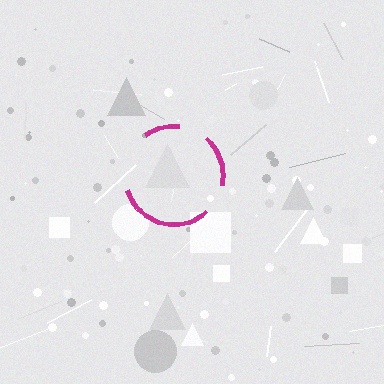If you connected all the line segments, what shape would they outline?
They would outline a circle.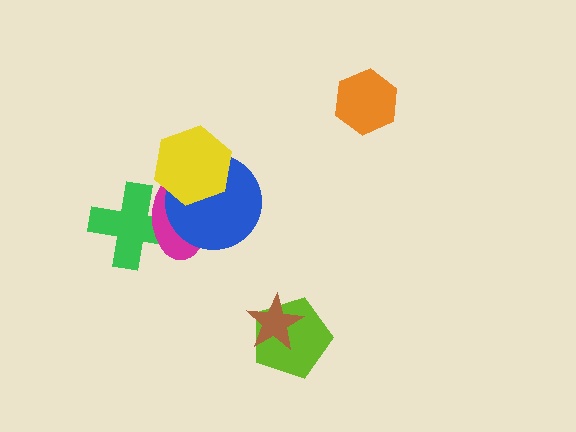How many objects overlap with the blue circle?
2 objects overlap with the blue circle.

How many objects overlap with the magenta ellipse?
3 objects overlap with the magenta ellipse.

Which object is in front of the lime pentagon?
The brown star is in front of the lime pentagon.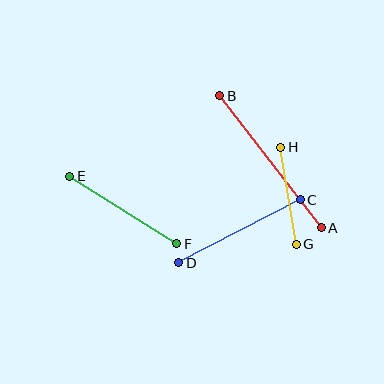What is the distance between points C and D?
The distance is approximately 137 pixels.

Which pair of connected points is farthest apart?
Points A and B are farthest apart.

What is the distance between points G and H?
The distance is approximately 98 pixels.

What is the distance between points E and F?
The distance is approximately 127 pixels.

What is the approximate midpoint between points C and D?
The midpoint is at approximately (239, 231) pixels.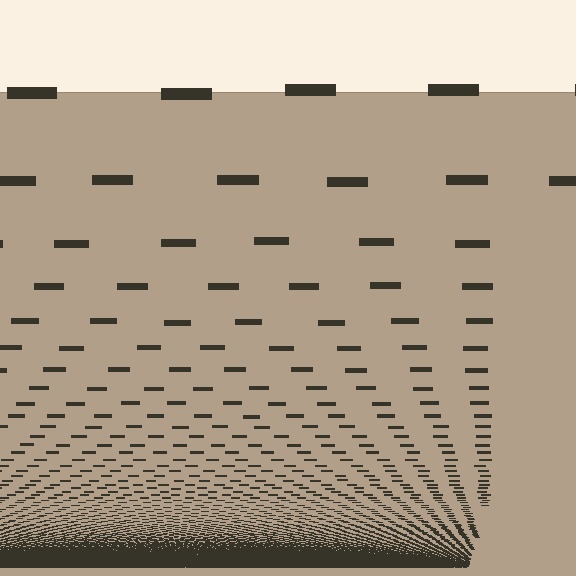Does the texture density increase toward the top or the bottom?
Density increases toward the bottom.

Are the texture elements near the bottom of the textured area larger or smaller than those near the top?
Smaller. The gradient is inverted — elements near the bottom are smaller and denser.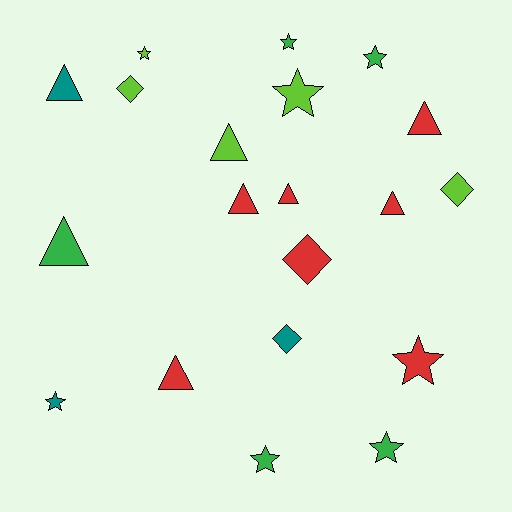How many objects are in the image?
There are 20 objects.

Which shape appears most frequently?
Star, with 8 objects.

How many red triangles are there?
There are 5 red triangles.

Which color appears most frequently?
Red, with 7 objects.